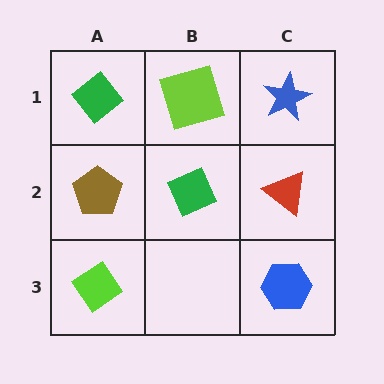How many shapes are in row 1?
3 shapes.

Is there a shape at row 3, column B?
No, that cell is empty.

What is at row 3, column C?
A blue hexagon.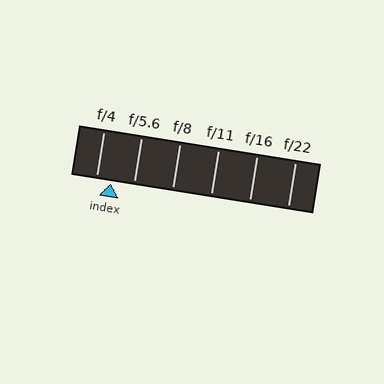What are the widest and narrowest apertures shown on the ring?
The widest aperture shown is f/4 and the narrowest is f/22.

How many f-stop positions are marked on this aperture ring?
There are 6 f-stop positions marked.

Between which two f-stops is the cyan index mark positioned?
The index mark is between f/4 and f/5.6.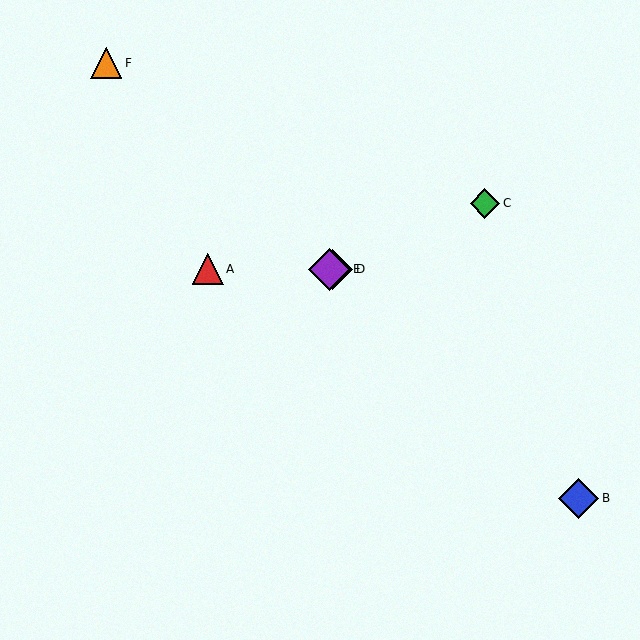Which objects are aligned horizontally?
Objects A, D, E are aligned horizontally.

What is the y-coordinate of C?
Object C is at y≈203.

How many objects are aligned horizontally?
3 objects (A, D, E) are aligned horizontally.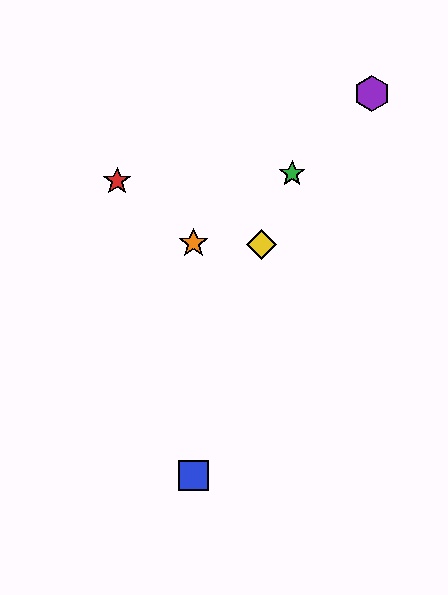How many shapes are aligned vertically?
2 shapes (the blue square, the orange star) are aligned vertically.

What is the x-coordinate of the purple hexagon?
The purple hexagon is at x≈372.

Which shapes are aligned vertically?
The blue square, the orange star are aligned vertically.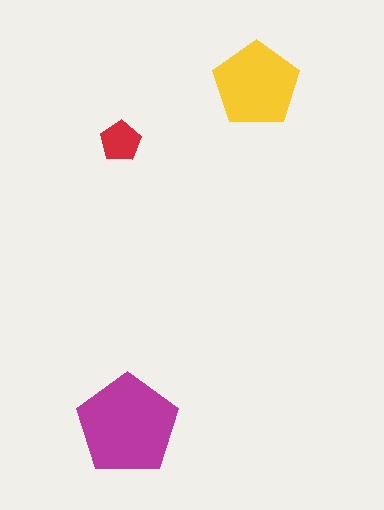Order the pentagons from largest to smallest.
the magenta one, the yellow one, the red one.